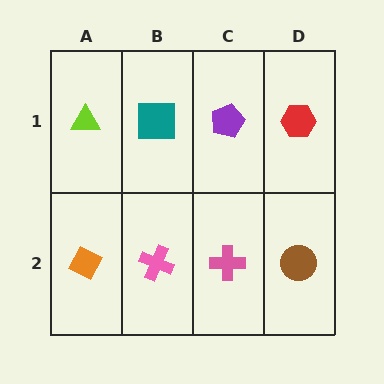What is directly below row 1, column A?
An orange diamond.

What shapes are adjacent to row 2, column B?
A teal square (row 1, column B), an orange diamond (row 2, column A), a pink cross (row 2, column C).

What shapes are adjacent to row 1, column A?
An orange diamond (row 2, column A), a teal square (row 1, column B).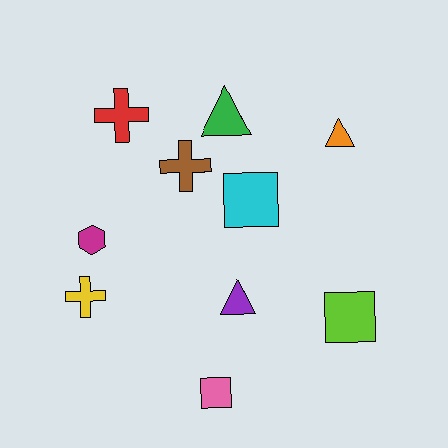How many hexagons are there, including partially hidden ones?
There is 1 hexagon.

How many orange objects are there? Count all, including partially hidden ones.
There is 1 orange object.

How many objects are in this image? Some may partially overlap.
There are 10 objects.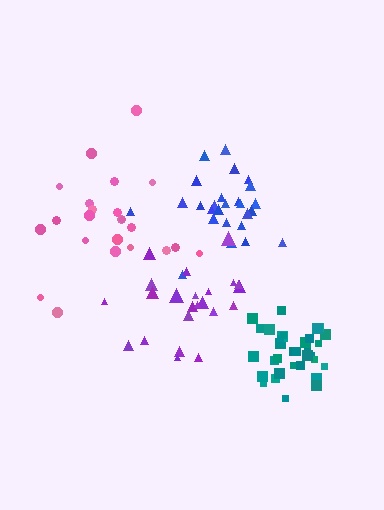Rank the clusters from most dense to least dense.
teal, purple, blue, pink.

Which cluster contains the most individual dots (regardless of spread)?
Teal (34).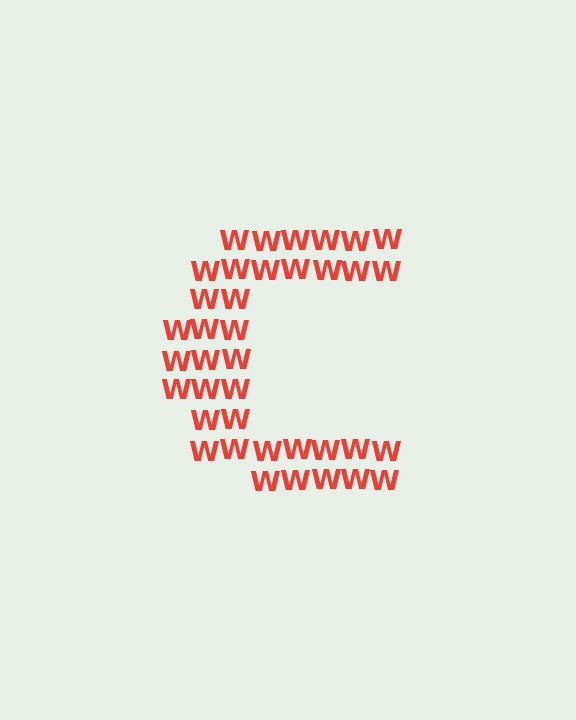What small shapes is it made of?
It is made of small letter W's.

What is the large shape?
The large shape is the letter C.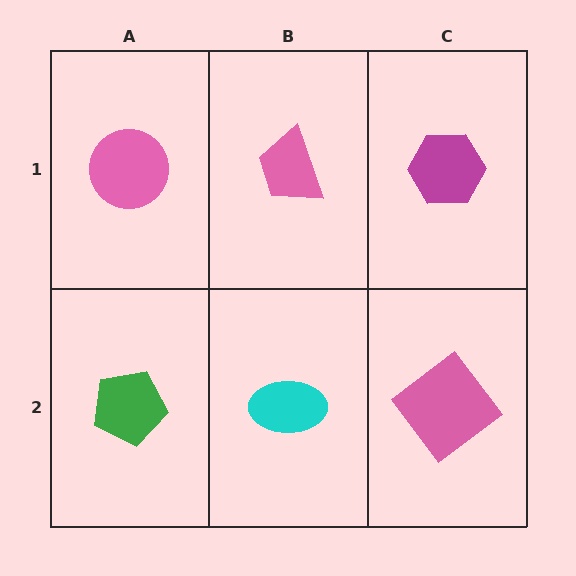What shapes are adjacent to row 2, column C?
A magenta hexagon (row 1, column C), a cyan ellipse (row 2, column B).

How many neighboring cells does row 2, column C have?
2.